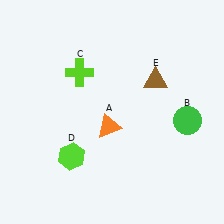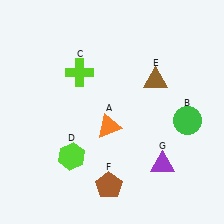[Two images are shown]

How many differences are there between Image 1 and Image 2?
There are 2 differences between the two images.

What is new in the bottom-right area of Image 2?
A purple triangle (G) was added in the bottom-right area of Image 2.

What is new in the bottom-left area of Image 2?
A brown pentagon (F) was added in the bottom-left area of Image 2.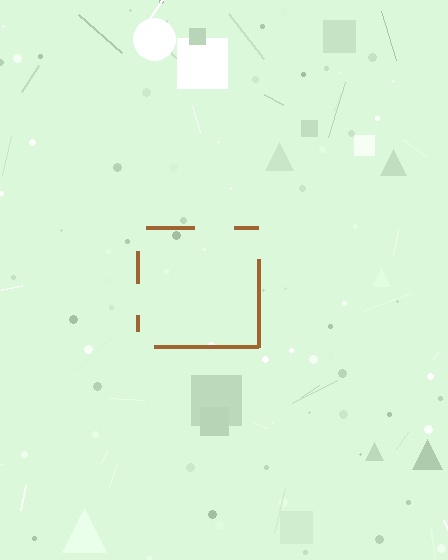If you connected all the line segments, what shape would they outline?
They would outline a square.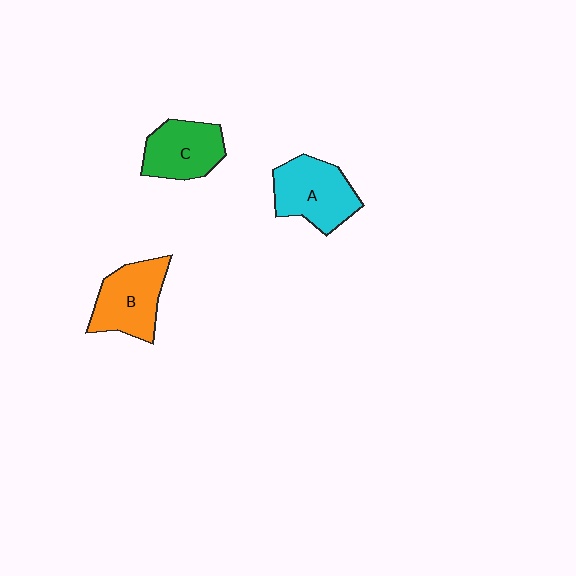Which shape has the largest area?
Shape A (cyan).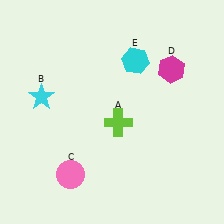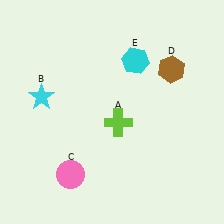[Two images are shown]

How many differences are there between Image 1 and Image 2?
There is 1 difference between the two images.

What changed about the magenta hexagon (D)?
In Image 1, D is magenta. In Image 2, it changed to brown.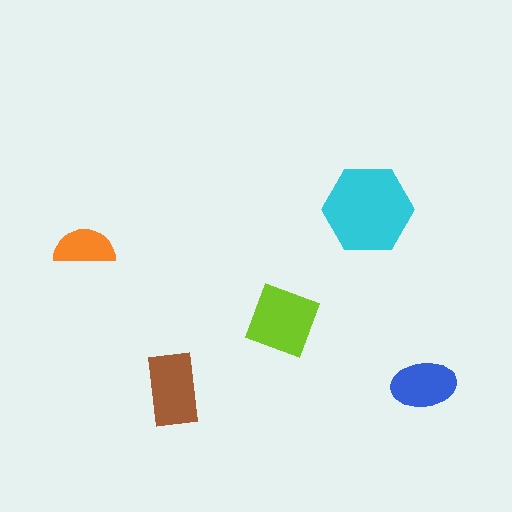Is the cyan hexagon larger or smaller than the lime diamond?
Larger.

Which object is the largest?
The cyan hexagon.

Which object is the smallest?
The orange semicircle.